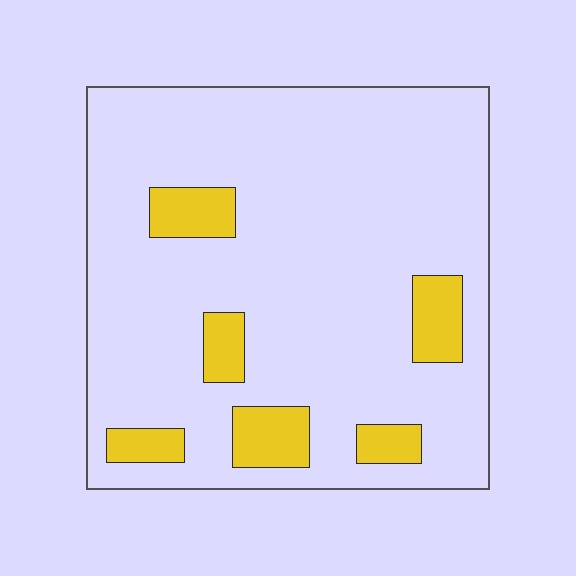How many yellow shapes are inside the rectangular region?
6.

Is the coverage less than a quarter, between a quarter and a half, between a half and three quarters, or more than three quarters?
Less than a quarter.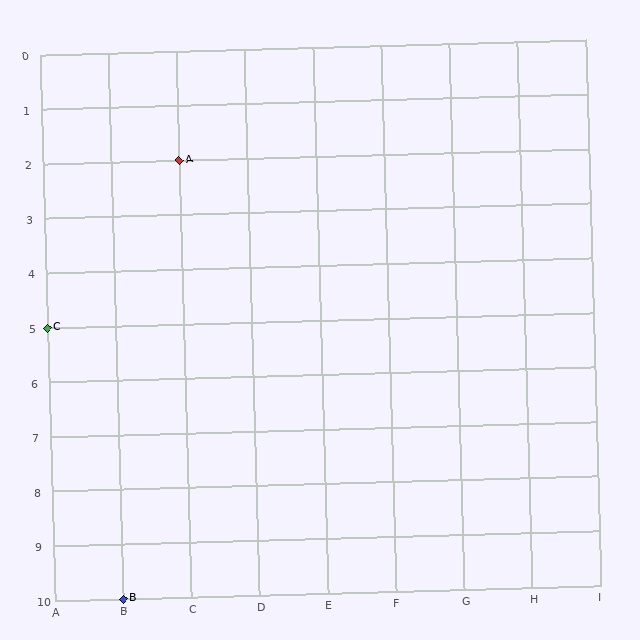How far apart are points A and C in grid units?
Points A and C are 2 columns and 3 rows apart (about 3.6 grid units diagonally).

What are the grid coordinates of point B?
Point B is at grid coordinates (B, 10).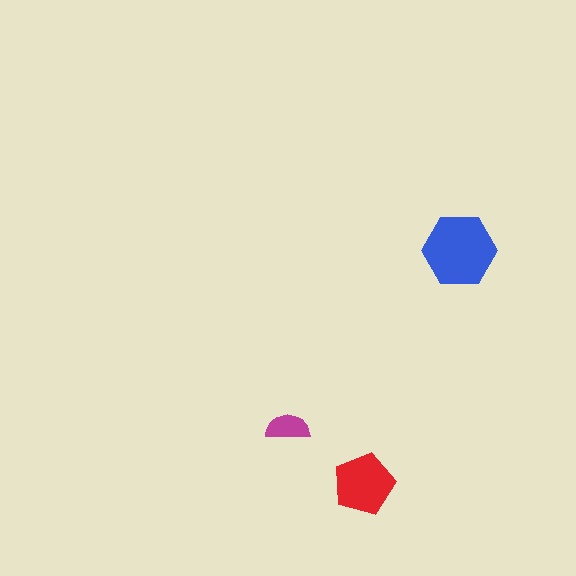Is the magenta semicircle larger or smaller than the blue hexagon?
Smaller.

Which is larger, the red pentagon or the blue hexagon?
The blue hexagon.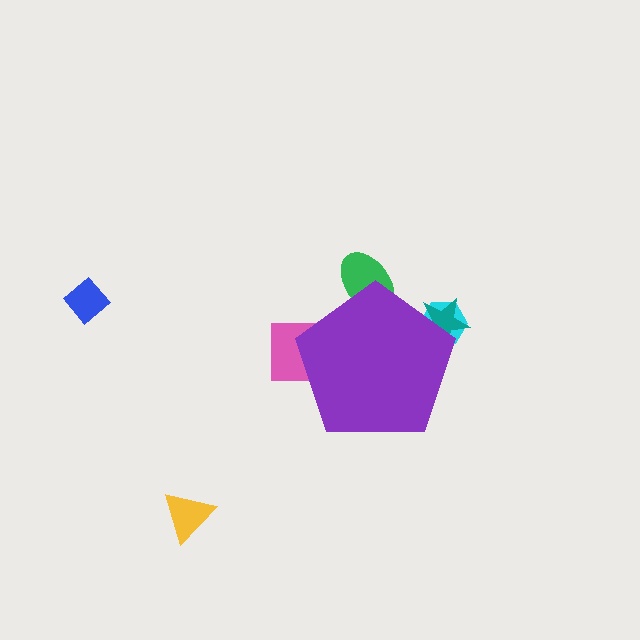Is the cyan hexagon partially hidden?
Yes, the cyan hexagon is partially hidden behind the purple pentagon.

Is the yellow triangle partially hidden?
No, the yellow triangle is fully visible.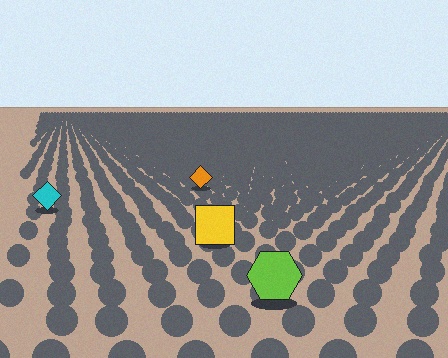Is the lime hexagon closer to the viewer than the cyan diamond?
Yes. The lime hexagon is closer — you can tell from the texture gradient: the ground texture is coarser near it.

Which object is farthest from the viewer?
The orange diamond is farthest from the viewer. It appears smaller and the ground texture around it is denser.